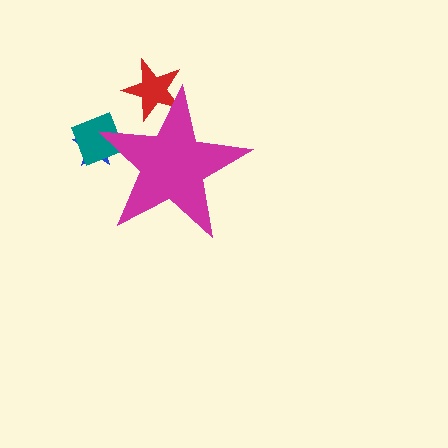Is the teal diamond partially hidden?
Yes, the teal diamond is partially hidden behind the magenta star.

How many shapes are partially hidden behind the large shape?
3 shapes are partially hidden.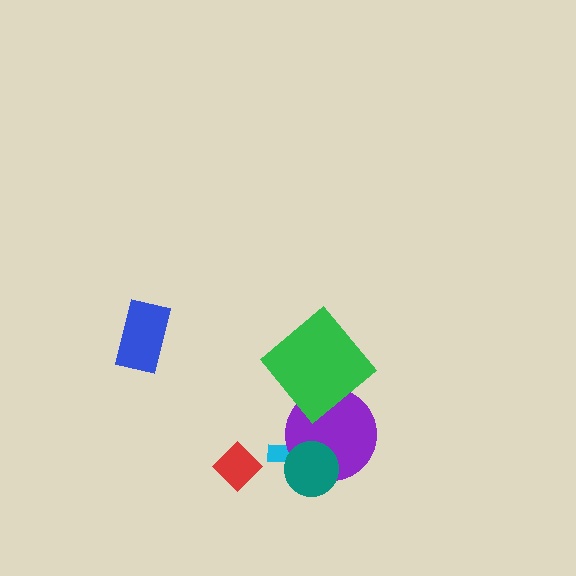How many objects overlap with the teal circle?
2 objects overlap with the teal circle.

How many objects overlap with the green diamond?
1 object overlaps with the green diamond.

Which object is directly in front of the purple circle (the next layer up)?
The teal circle is directly in front of the purple circle.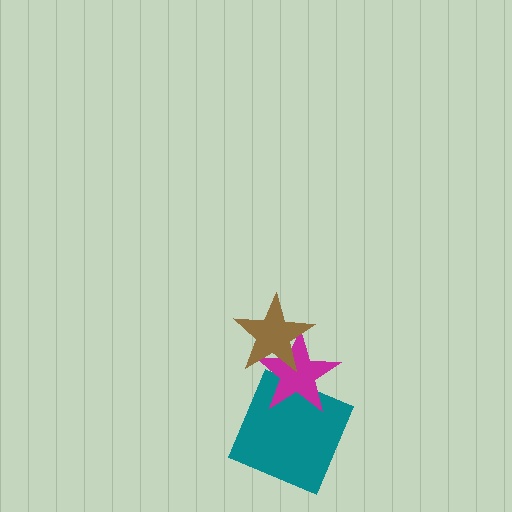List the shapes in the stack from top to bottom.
From top to bottom: the brown star, the magenta star, the teal square.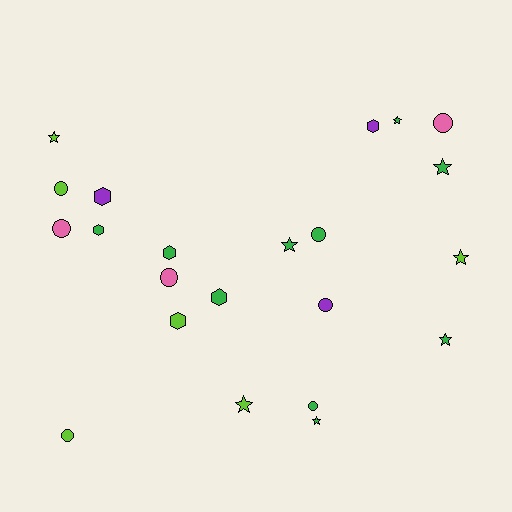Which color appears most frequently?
Green, with 10 objects.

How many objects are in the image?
There are 22 objects.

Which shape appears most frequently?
Circle, with 8 objects.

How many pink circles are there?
There are 3 pink circles.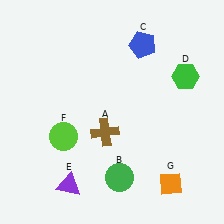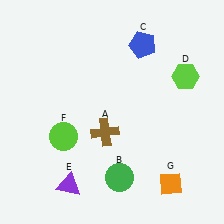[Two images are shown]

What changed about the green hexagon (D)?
In Image 1, D is green. In Image 2, it changed to lime.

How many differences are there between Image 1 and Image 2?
There is 1 difference between the two images.